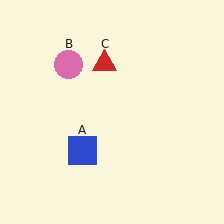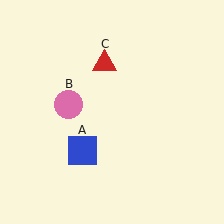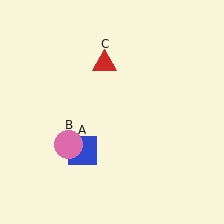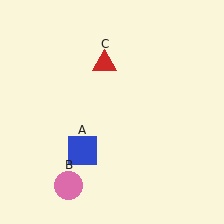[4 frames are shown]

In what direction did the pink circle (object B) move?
The pink circle (object B) moved down.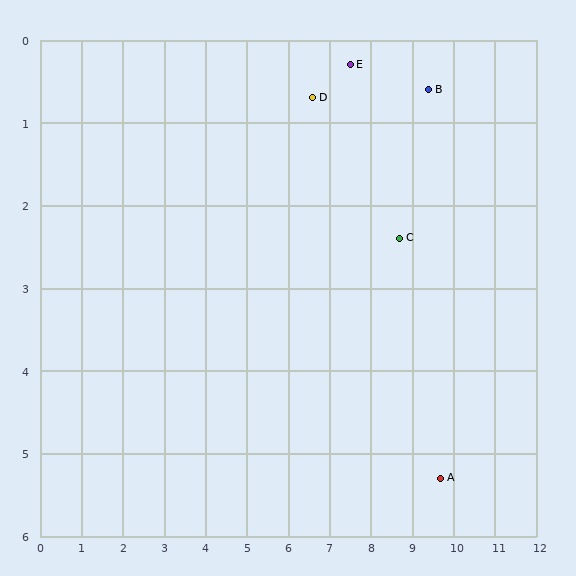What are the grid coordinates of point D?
Point D is at approximately (6.6, 0.7).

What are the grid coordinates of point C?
Point C is at approximately (8.7, 2.4).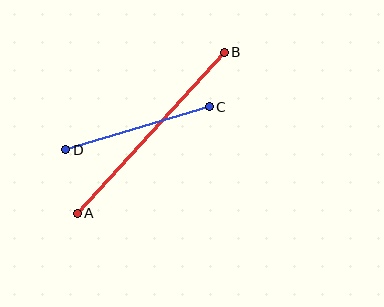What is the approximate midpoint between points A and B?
The midpoint is at approximately (151, 133) pixels.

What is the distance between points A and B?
The distance is approximately 218 pixels.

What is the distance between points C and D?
The distance is approximately 150 pixels.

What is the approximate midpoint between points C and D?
The midpoint is at approximately (138, 128) pixels.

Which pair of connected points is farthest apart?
Points A and B are farthest apart.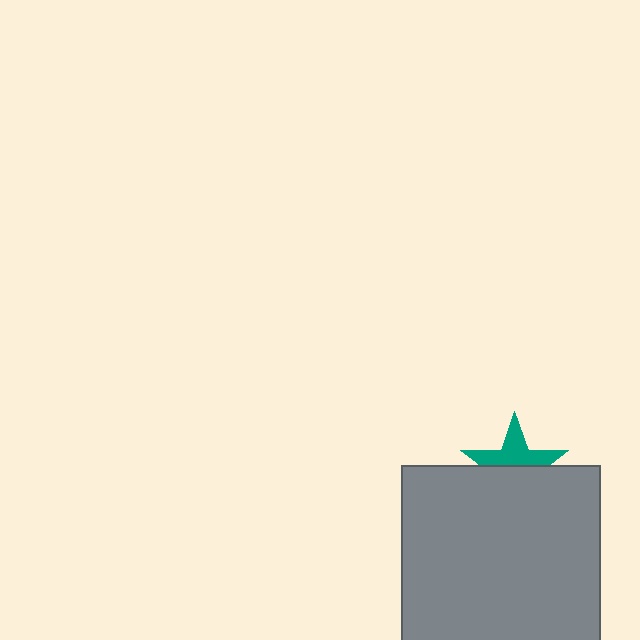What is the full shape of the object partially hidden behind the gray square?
The partially hidden object is a teal star.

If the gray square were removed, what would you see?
You would see the complete teal star.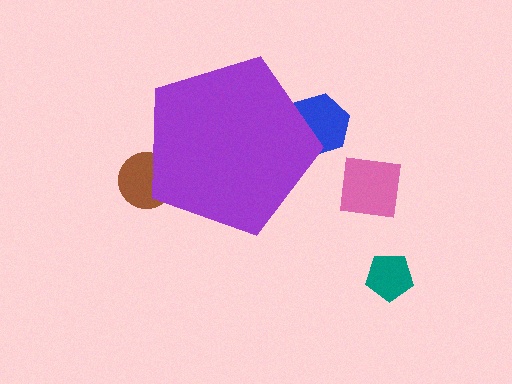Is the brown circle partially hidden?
Yes, the brown circle is partially hidden behind the purple pentagon.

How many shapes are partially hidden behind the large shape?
2 shapes are partially hidden.